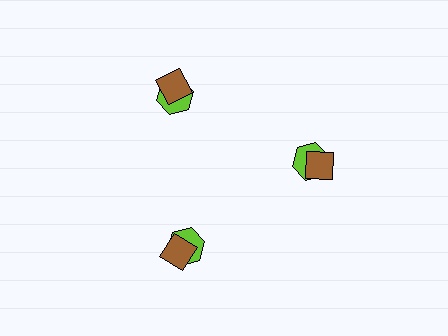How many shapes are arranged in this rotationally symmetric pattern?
There are 6 shapes, arranged in 3 groups of 2.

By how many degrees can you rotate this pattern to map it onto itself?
The pattern maps onto itself every 120 degrees of rotation.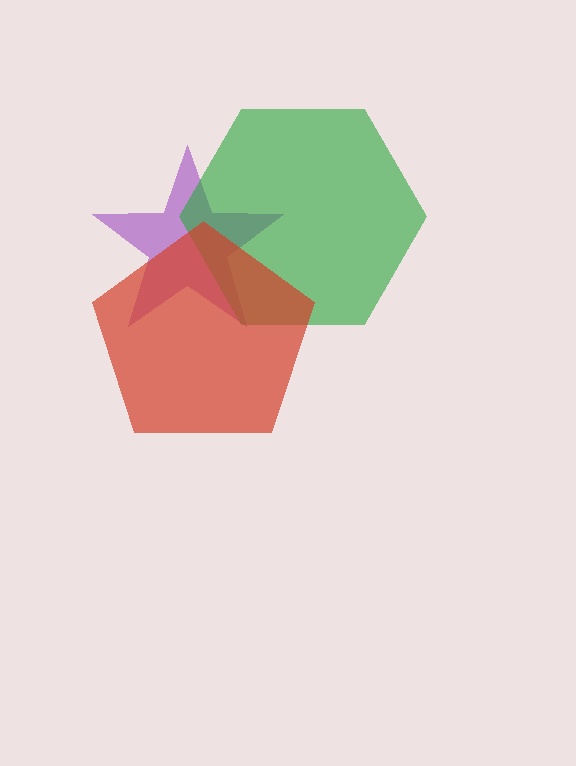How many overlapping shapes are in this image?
There are 3 overlapping shapes in the image.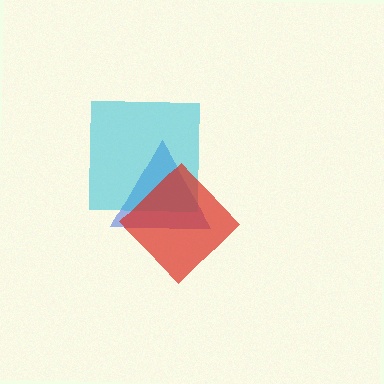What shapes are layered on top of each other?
The layered shapes are: a blue triangle, a cyan square, a red diamond.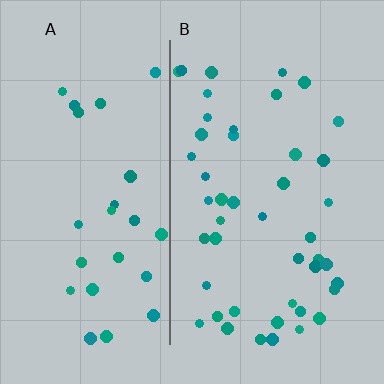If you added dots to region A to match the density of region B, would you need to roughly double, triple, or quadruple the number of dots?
Approximately double.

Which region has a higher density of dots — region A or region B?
B (the right).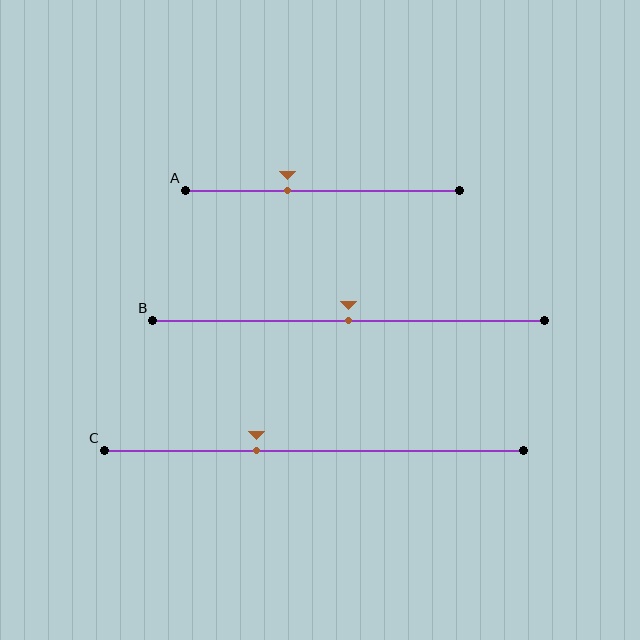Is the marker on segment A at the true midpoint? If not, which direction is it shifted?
No, the marker on segment A is shifted to the left by about 13% of the segment length.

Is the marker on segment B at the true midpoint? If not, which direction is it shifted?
Yes, the marker on segment B is at the true midpoint.